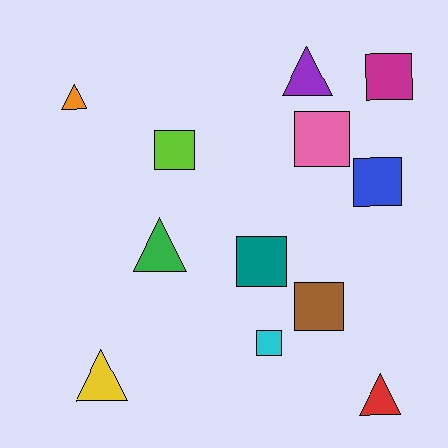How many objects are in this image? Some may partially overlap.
There are 12 objects.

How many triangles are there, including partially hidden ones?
There are 5 triangles.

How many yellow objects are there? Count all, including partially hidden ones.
There is 1 yellow object.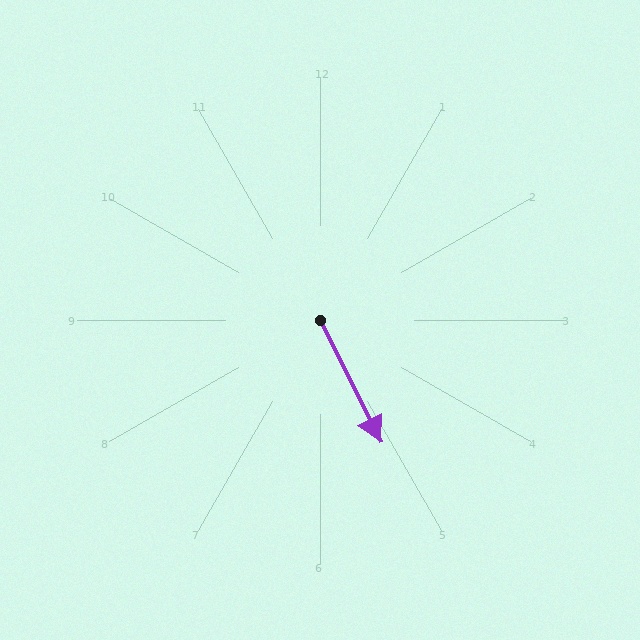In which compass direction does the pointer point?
Southeast.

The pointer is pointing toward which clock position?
Roughly 5 o'clock.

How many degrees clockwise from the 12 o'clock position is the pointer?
Approximately 153 degrees.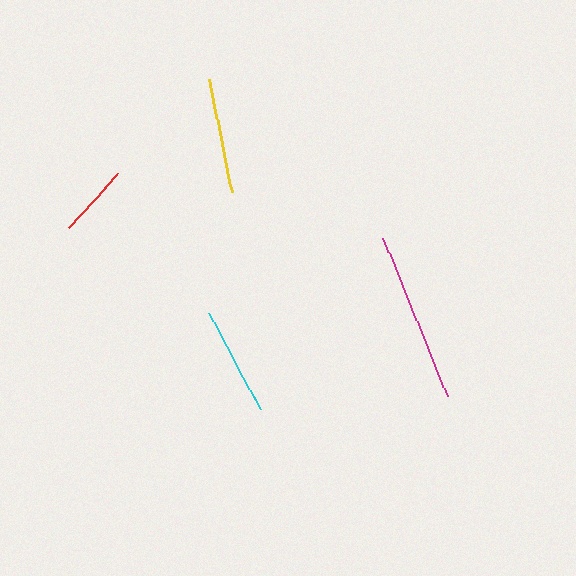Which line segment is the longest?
The magenta line is the longest at approximately 171 pixels.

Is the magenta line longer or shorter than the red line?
The magenta line is longer than the red line.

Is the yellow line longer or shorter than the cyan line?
The yellow line is longer than the cyan line.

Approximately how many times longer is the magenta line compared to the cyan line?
The magenta line is approximately 1.6 times the length of the cyan line.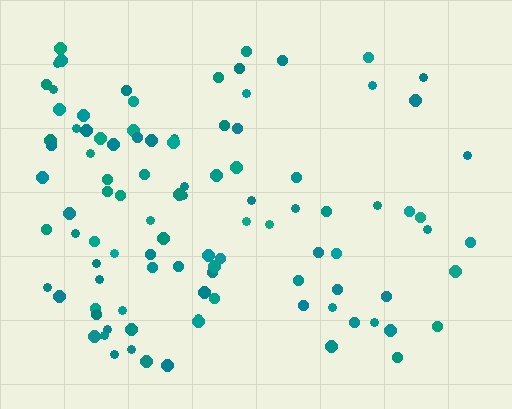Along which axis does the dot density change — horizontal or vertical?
Horizontal.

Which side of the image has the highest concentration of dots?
The left.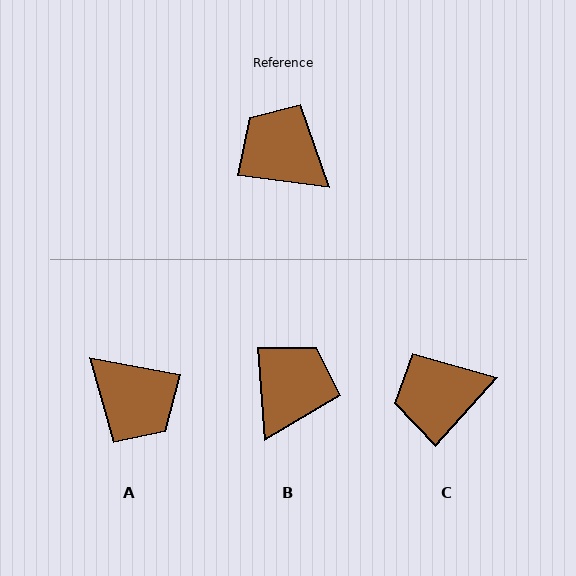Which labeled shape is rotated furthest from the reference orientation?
A, about 176 degrees away.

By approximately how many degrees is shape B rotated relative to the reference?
Approximately 78 degrees clockwise.